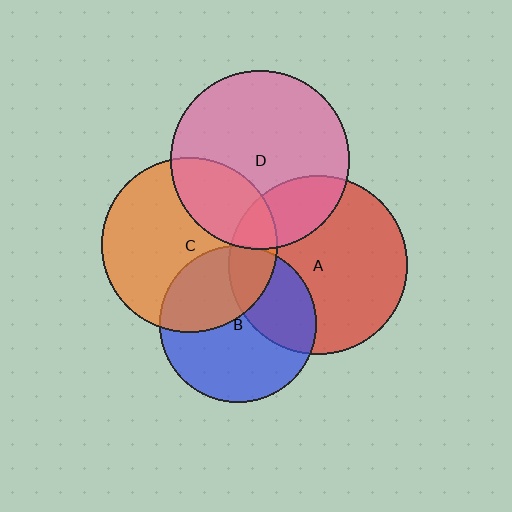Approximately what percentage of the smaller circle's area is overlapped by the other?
Approximately 20%.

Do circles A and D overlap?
Yes.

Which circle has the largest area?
Circle A (red).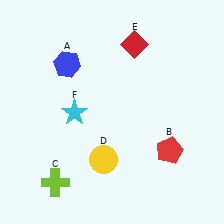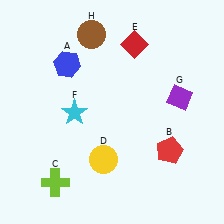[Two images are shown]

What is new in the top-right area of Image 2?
A purple diamond (G) was added in the top-right area of Image 2.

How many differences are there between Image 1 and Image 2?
There are 2 differences between the two images.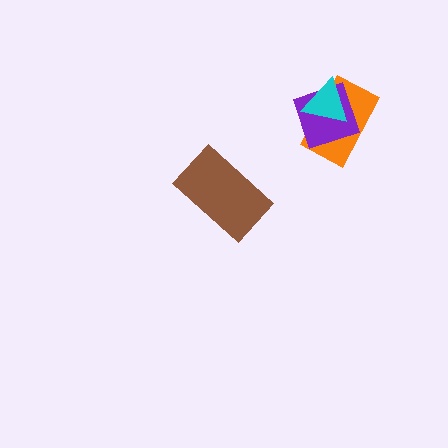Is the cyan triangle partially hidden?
No, no other shape covers it.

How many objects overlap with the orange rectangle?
2 objects overlap with the orange rectangle.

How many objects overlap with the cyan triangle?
2 objects overlap with the cyan triangle.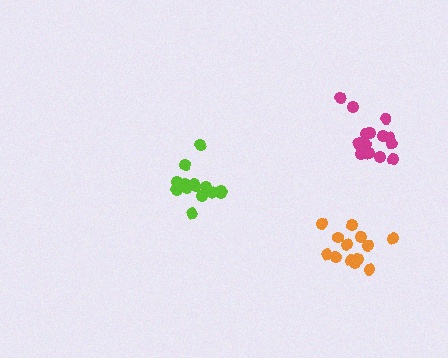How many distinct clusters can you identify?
There are 3 distinct clusters.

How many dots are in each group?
Group 1: 13 dots, Group 2: 14 dots, Group 3: 15 dots (42 total).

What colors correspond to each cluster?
The clusters are colored: orange, lime, magenta.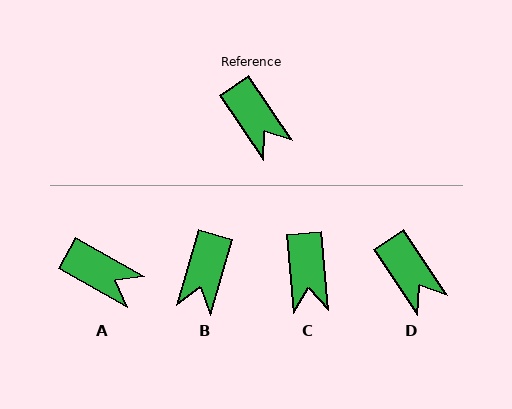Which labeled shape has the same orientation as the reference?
D.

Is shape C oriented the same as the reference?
No, it is off by about 29 degrees.